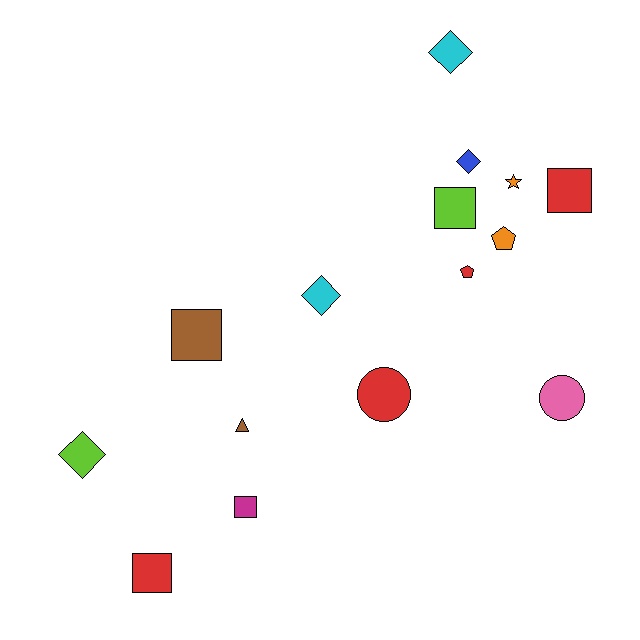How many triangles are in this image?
There is 1 triangle.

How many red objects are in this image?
There are 4 red objects.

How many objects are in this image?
There are 15 objects.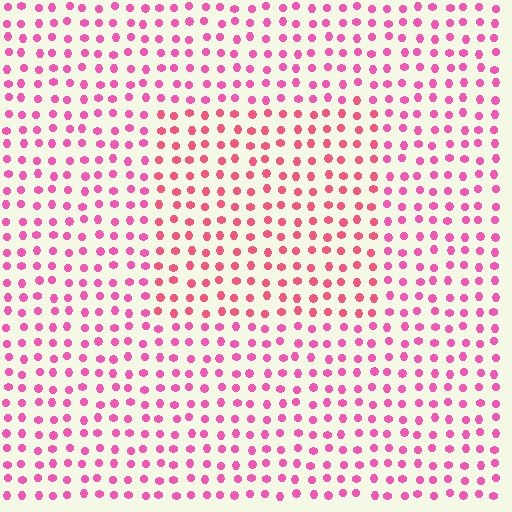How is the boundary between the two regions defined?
The boundary is defined purely by a slight shift in hue (about 20 degrees). Spacing, size, and orientation are identical on both sides.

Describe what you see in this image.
The image is filled with small pink elements in a uniform arrangement. A rectangle-shaped region is visible where the elements are tinted to a slightly different hue, forming a subtle color boundary.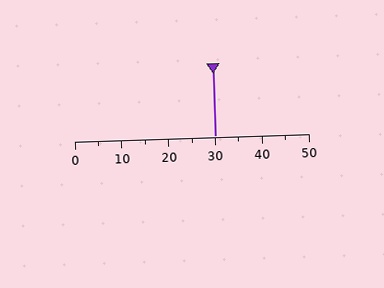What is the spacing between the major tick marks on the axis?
The major ticks are spaced 10 apart.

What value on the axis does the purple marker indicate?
The marker indicates approximately 30.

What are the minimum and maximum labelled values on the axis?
The axis runs from 0 to 50.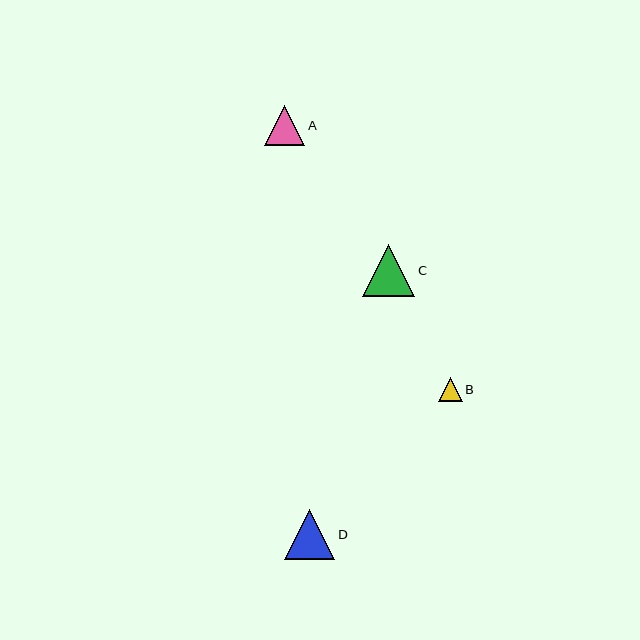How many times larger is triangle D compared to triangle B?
Triangle D is approximately 2.1 times the size of triangle B.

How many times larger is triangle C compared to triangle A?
Triangle C is approximately 1.3 times the size of triangle A.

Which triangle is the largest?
Triangle C is the largest with a size of approximately 53 pixels.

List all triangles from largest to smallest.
From largest to smallest: C, D, A, B.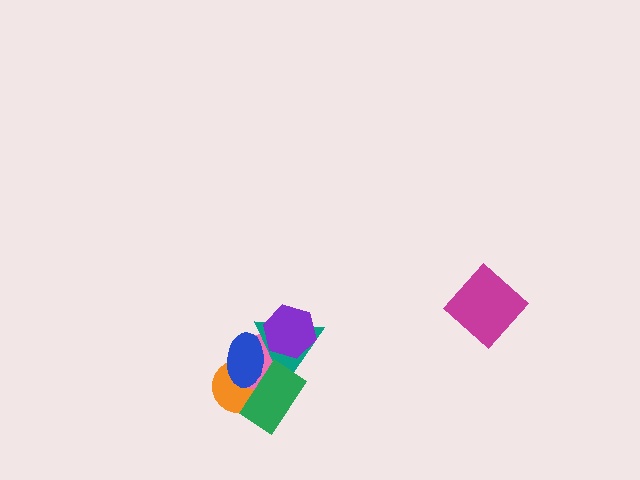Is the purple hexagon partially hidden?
No, no other shape covers it.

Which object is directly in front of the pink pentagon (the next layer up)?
The blue ellipse is directly in front of the pink pentagon.